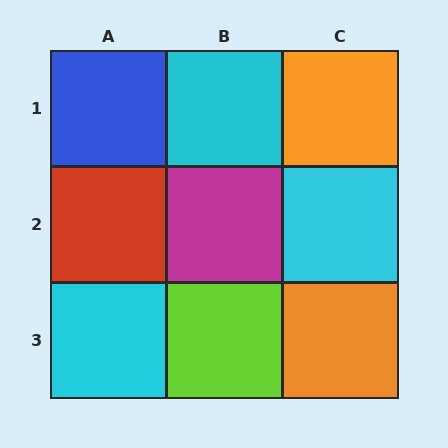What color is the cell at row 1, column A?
Blue.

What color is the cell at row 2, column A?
Red.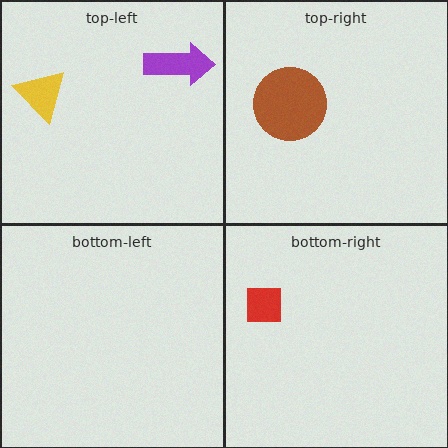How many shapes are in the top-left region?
2.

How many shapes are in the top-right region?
1.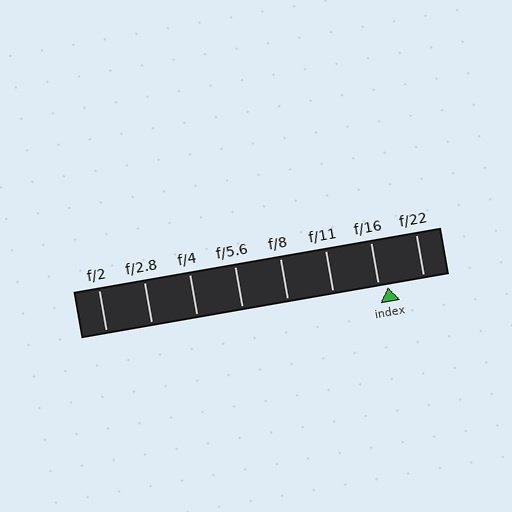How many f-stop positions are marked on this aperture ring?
There are 8 f-stop positions marked.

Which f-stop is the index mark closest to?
The index mark is closest to f/16.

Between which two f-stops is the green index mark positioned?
The index mark is between f/16 and f/22.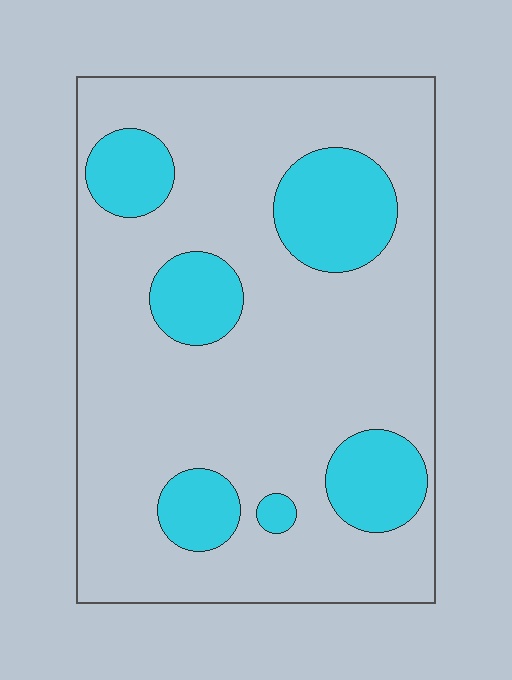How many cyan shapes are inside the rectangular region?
6.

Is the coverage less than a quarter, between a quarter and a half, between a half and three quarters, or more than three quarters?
Less than a quarter.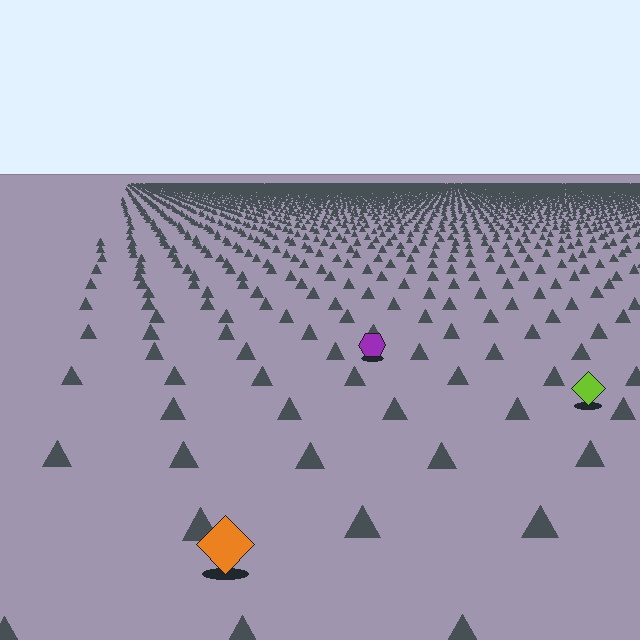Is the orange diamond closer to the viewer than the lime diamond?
Yes. The orange diamond is closer — you can tell from the texture gradient: the ground texture is coarser near it.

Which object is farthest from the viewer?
The purple hexagon is farthest from the viewer. It appears smaller and the ground texture around it is denser.